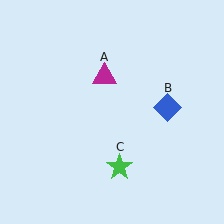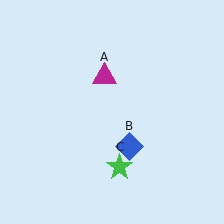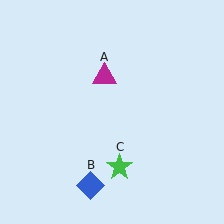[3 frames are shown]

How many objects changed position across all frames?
1 object changed position: blue diamond (object B).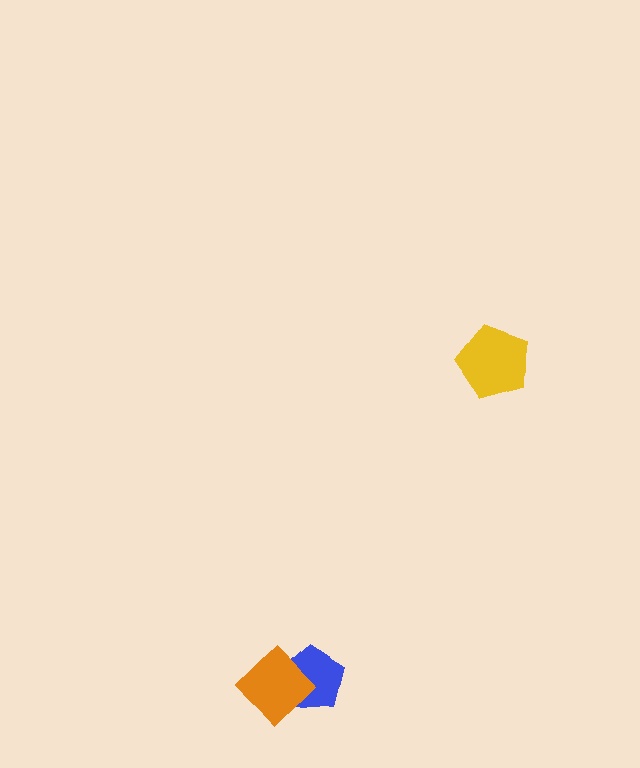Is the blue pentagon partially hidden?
Yes, it is partially covered by another shape.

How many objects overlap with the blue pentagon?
1 object overlaps with the blue pentagon.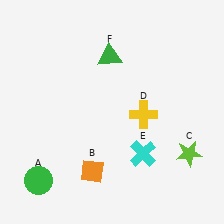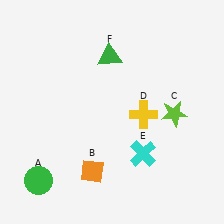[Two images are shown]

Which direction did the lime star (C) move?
The lime star (C) moved up.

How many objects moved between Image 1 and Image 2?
1 object moved between the two images.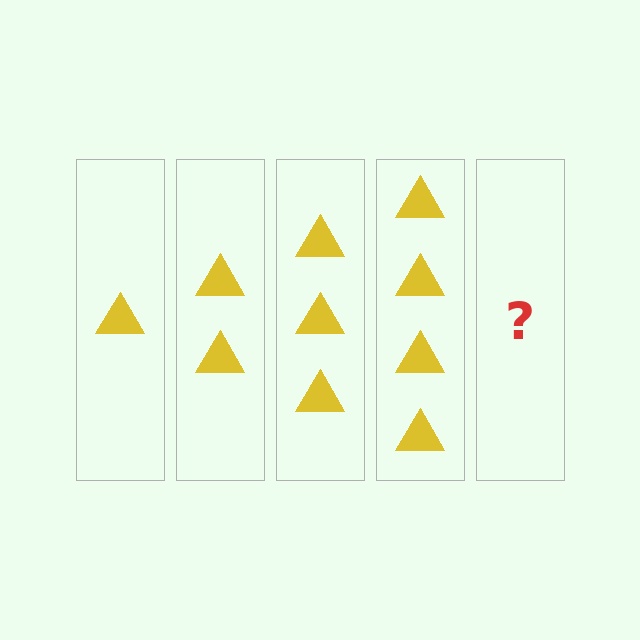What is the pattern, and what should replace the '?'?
The pattern is that each step adds one more triangle. The '?' should be 5 triangles.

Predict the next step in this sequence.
The next step is 5 triangles.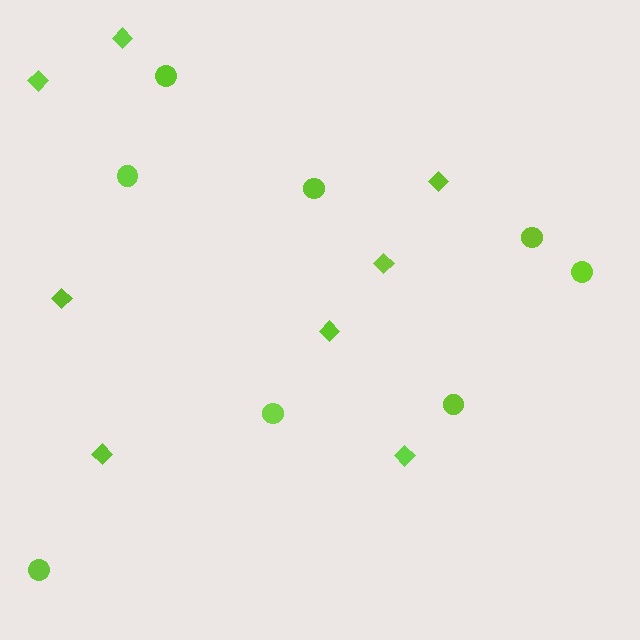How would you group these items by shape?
There are 2 groups: one group of circles (8) and one group of diamonds (8).